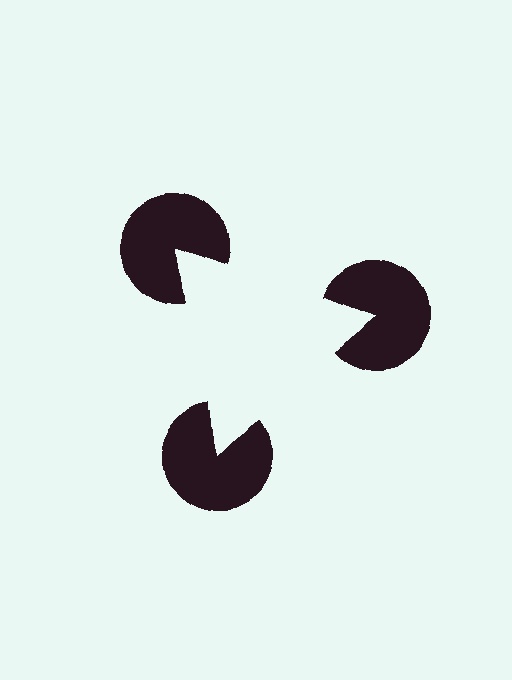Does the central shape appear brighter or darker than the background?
It typically appears slightly brighter than the background, even though no actual brightness change is drawn.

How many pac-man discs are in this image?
There are 3 — one at each vertex of the illusory triangle.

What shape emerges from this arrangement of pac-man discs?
An illusory triangle — its edges are inferred from the aligned wedge cuts in the pac-man discs, not physically drawn.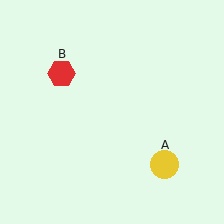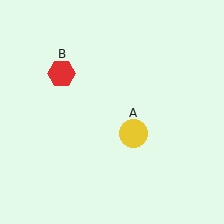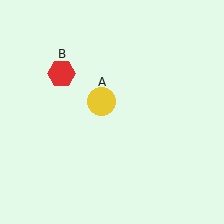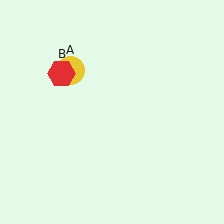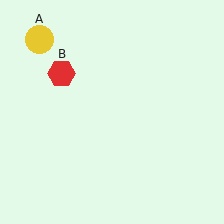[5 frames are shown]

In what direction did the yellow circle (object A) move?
The yellow circle (object A) moved up and to the left.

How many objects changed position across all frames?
1 object changed position: yellow circle (object A).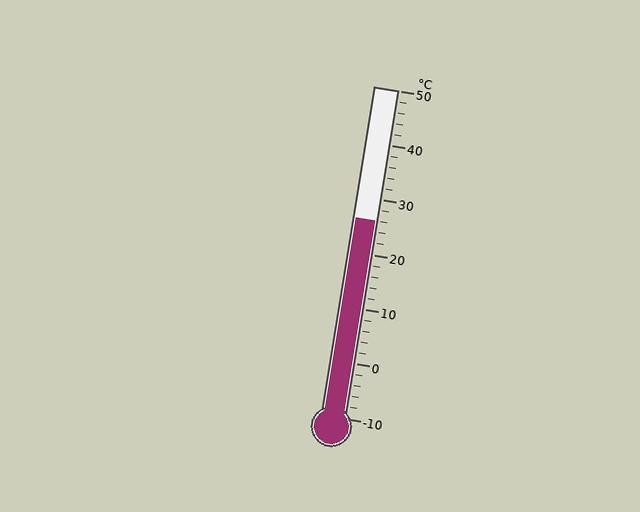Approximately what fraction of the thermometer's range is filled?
The thermometer is filled to approximately 60% of its range.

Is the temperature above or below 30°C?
The temperature is below 30°C.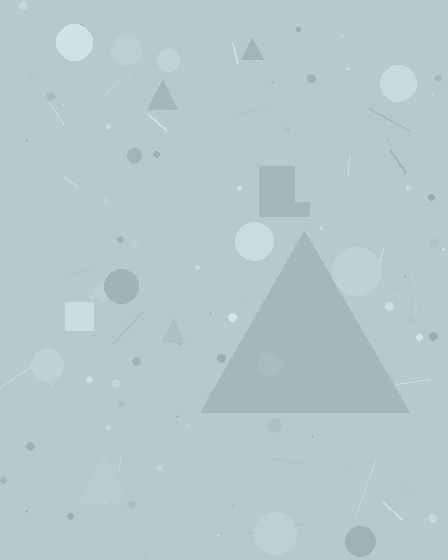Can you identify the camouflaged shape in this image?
The camouflaged shape is a triangle.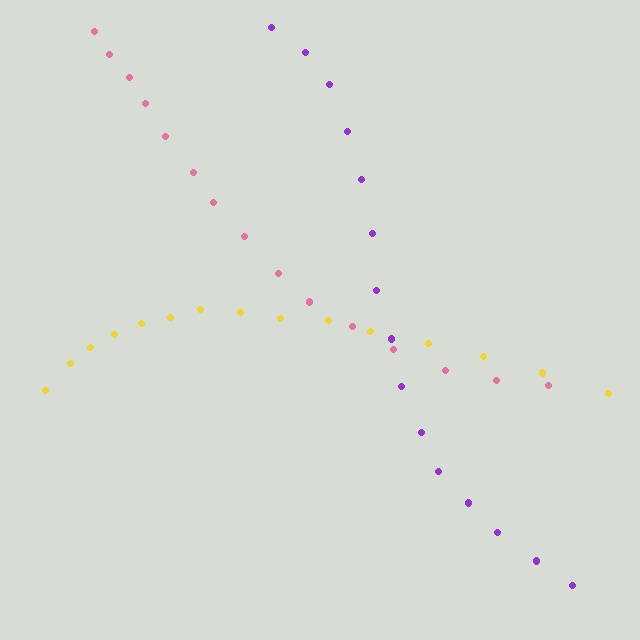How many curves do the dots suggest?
There are 3 distinct paths.